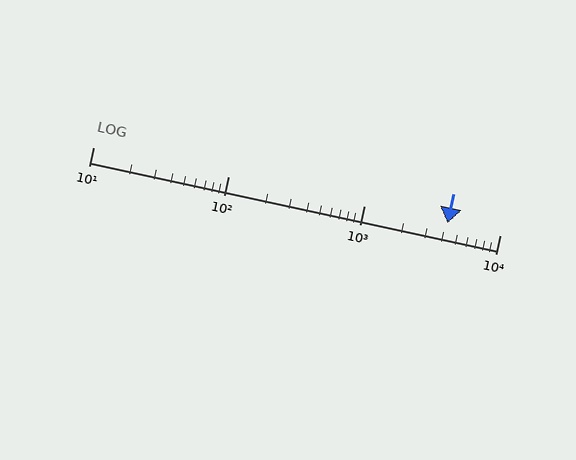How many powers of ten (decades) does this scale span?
The scale spans 3 decades, from 10 to 10000.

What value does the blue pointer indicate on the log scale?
The pointer indicates approximately 4100.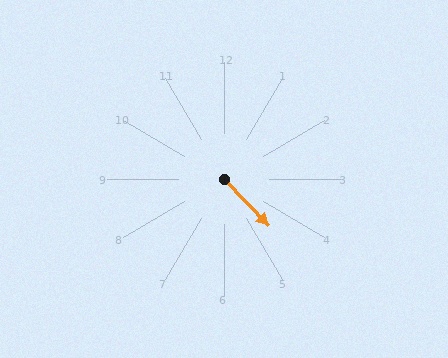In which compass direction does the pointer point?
Southeast.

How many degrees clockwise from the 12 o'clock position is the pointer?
Approximately 136 degrees.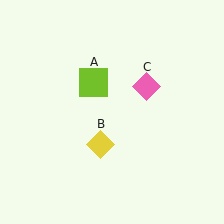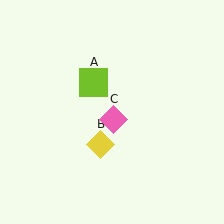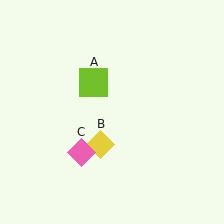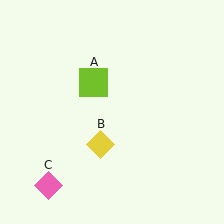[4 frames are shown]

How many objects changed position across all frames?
1 object changed position: pink diamond (object C).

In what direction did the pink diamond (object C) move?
The pink diamond (object C) moved down and to the left.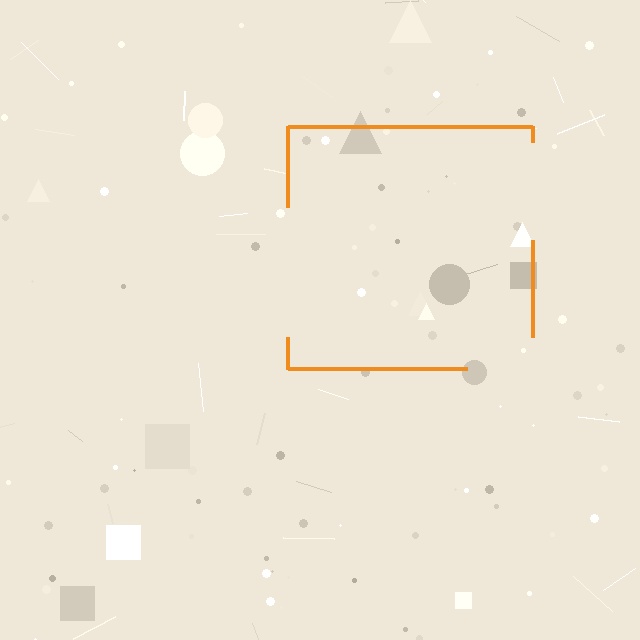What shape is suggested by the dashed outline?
The dashed outline suggests a square.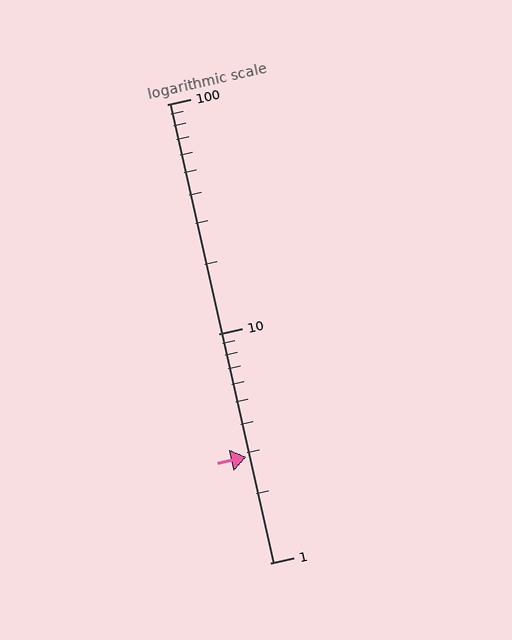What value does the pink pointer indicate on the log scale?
The pointer indicates approximately 2.9.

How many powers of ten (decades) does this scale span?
The scale spans 2 decades, from 1 to 100.